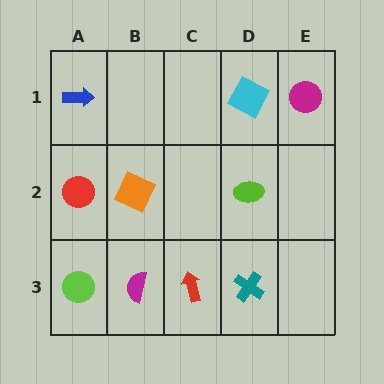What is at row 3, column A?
A lime circle.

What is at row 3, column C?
A red arrow.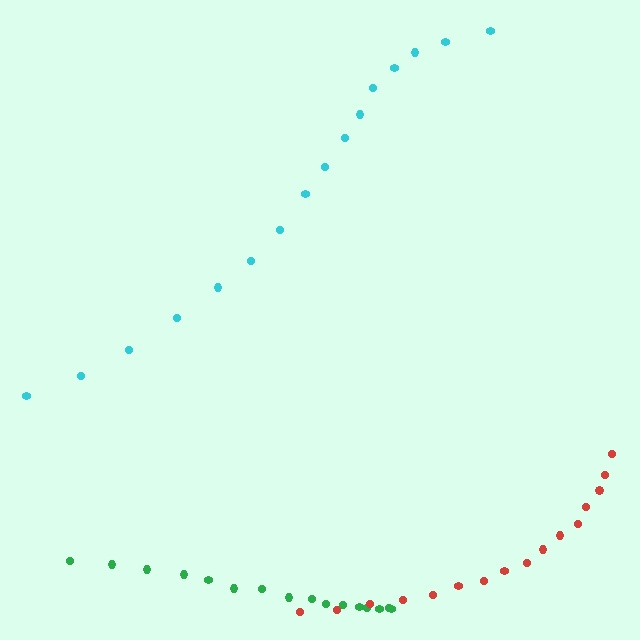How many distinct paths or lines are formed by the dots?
There are 3 distinct paths.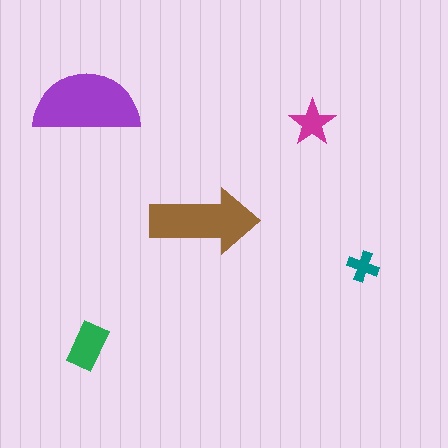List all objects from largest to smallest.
The purple semicircle, the brown arrow, the green rectangle, the magenta star, the teal cross.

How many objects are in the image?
There are 5 objects in the image.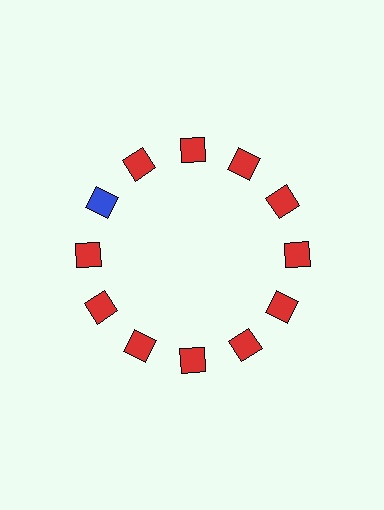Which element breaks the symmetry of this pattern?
The blue square at roughly the 10 o'clock position breaks the symmetry. All other shapes are red squares.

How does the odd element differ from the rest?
It has a different color: blue instead of red.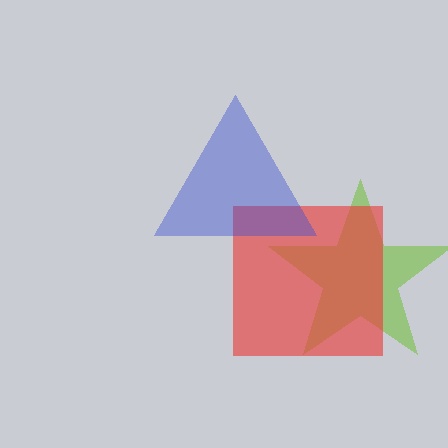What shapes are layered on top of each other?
The layered shapes are: a lime star, a red square, a blue triangle.